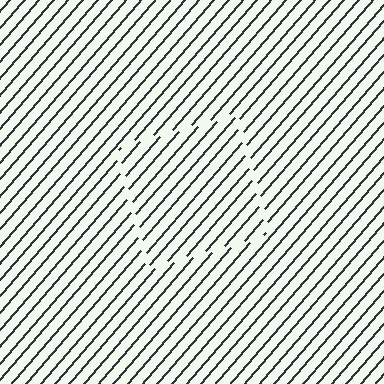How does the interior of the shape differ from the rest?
The interior of the shape contains the same grating, shifted by half a period — the contour is defined by the phase discontinuity where line-ends from the inner and outer gratings abut.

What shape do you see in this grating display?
An illusory square. The interior of the shape contains the same grating, shifted by half a period — the contour is defined by the phase discontinuity where line-ends from the inner and outer gratings abut.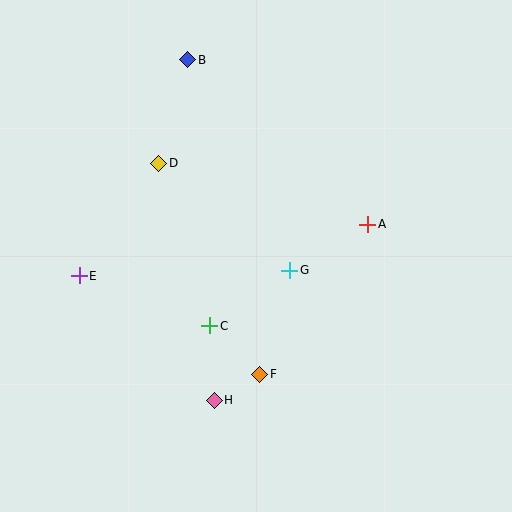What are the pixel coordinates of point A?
Point A is at (368, 224).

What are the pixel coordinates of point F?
Point F is at (260, 374).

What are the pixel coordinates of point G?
Point G is at (290, 270).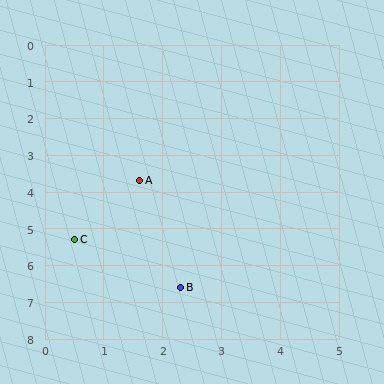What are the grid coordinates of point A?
Point A is at approximately (1.6, 3.7).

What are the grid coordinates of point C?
Point C is at approximately (0.5, 5.3).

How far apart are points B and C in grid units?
Points B and C are about 2.2 grid units apart.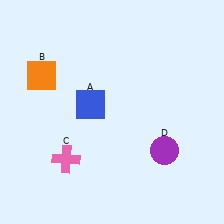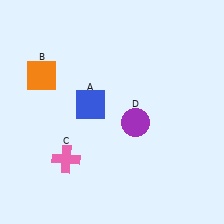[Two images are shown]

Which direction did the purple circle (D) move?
The purple circle (D) moved left.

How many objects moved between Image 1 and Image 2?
1 object moved between the two images.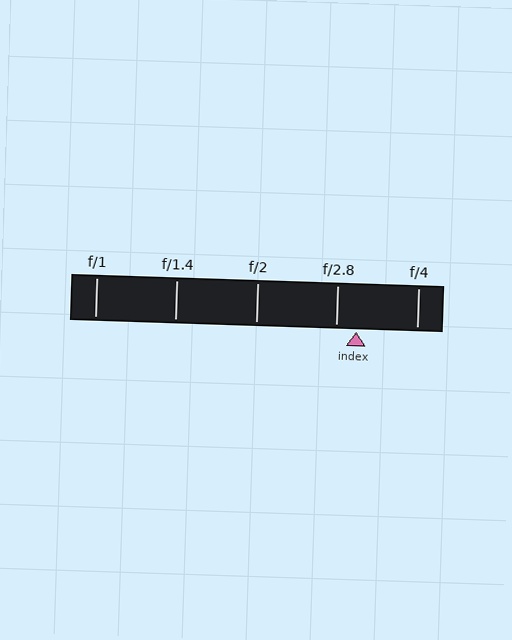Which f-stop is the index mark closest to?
The index mark is closest to f/2.8.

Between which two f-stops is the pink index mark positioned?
The index mark is between f/2.8 and f/4.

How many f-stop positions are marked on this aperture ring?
There are 5 f-stop positions marked.